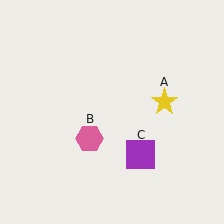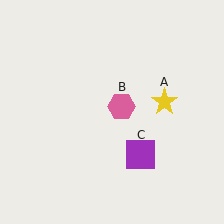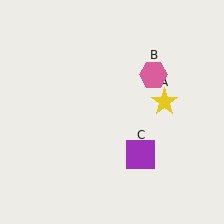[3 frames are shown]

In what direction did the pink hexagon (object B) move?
The pink hexagon (object B) moved up and to the right.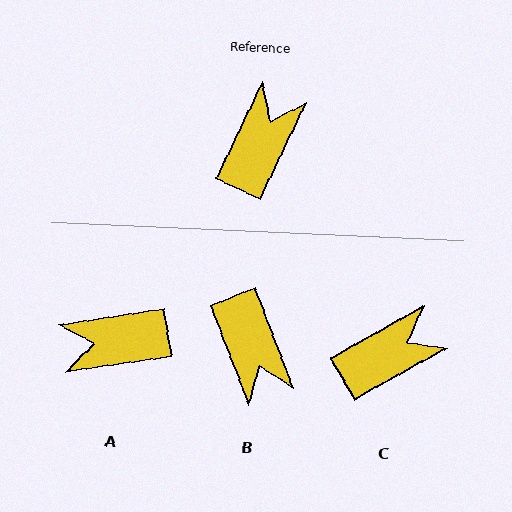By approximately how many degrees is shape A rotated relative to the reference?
Approximately 124 degrees counter-clockwise.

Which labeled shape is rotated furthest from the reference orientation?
B, about 133 degrees away.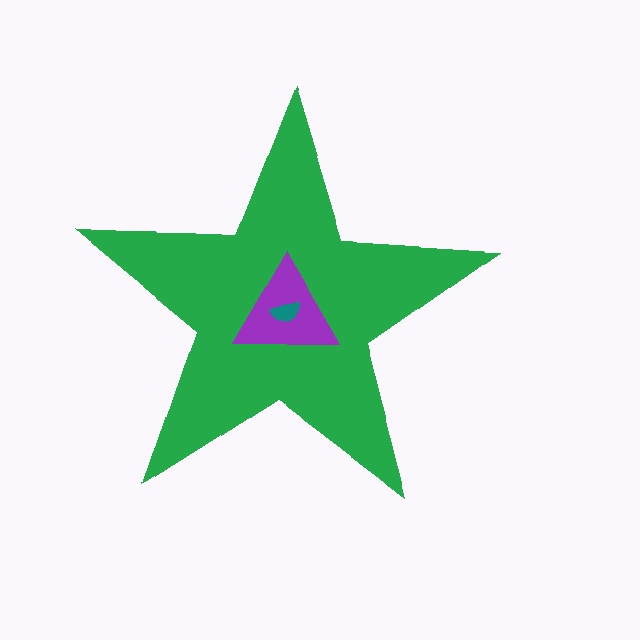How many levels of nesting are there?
3.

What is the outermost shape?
The green star.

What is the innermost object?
The teal semicircle.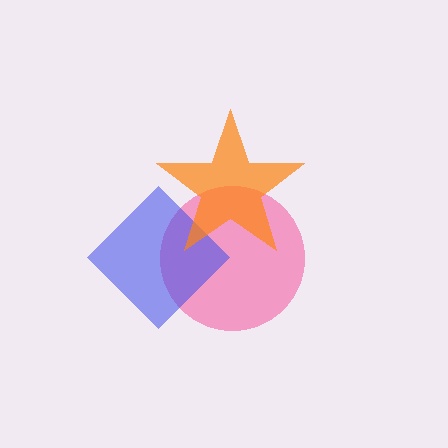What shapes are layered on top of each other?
The layered shapes are: a pink circle, a blue diamond, an orange star.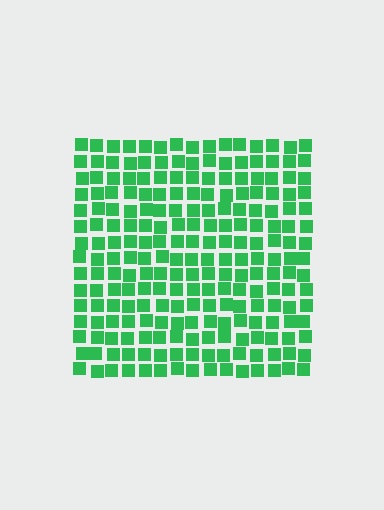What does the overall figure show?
The overall figure shows a square.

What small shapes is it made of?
It is made of small squares.